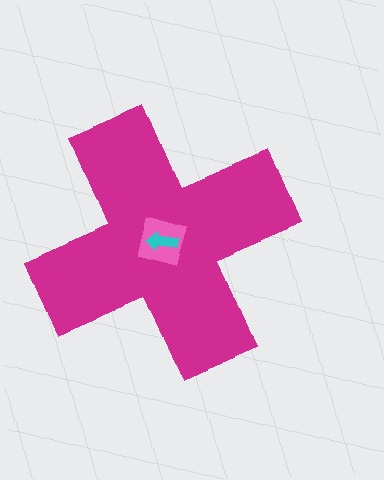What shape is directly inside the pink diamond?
The cyan arrow.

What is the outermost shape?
The magenta cross.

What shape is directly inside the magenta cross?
The pink diamond.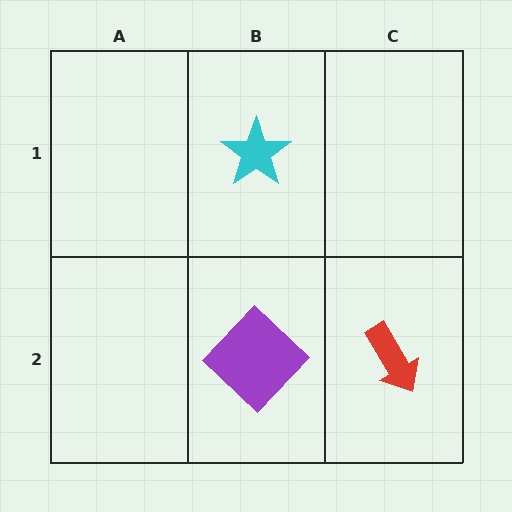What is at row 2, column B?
A purple diamond.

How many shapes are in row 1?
1 shape.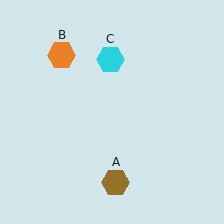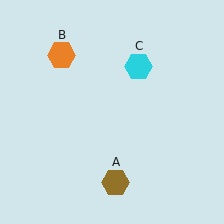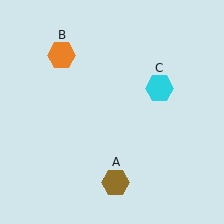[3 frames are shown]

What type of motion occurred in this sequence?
The cyan hexagon (object C) rotated clockwise around the center of the scene.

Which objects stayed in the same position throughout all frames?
Brown hexagon (object A) and orange hexagon (object B) remained stationary.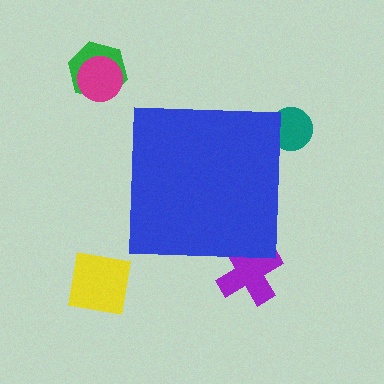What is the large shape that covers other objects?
A blue square.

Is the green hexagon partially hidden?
No, the green hexagon is fully visible.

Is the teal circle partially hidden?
Yes, the teal circle is partially hidden behind the blue square.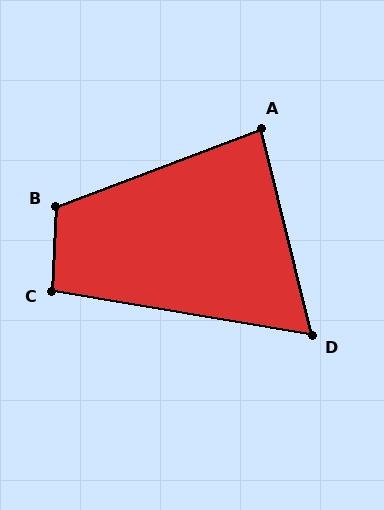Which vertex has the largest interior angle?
B, at approximately 113 degrees.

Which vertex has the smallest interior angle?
D, at approximately 67 degrees.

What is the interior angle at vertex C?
Approximately 97 degrees (obtuse).